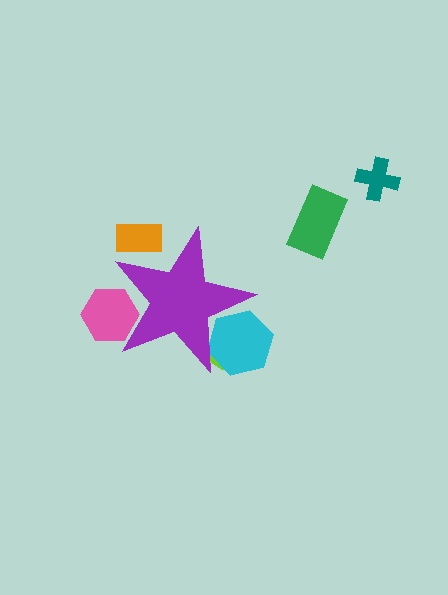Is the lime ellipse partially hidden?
Yes, the lime ellipse is partially hidden behind the purple star.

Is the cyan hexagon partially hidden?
Yes, the cyan hexagon is partially hidden behind the purple star.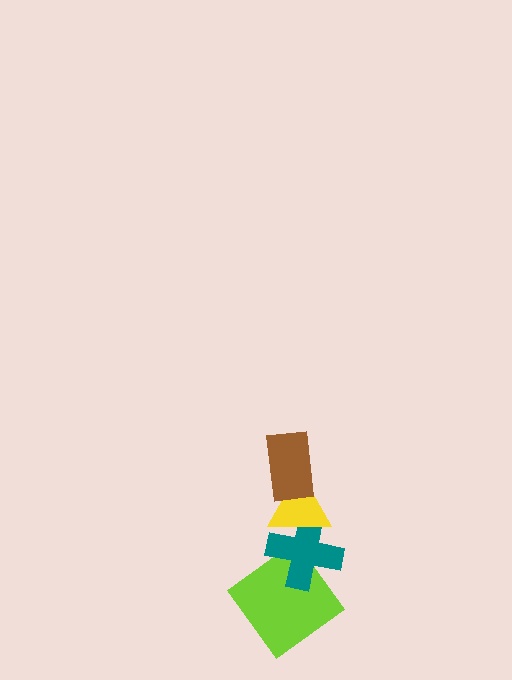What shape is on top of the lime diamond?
The teal cross is on top of the lime diamond.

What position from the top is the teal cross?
The teal cross is 3rd from the top.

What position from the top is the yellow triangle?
The yellow triangle is 2nd from the top.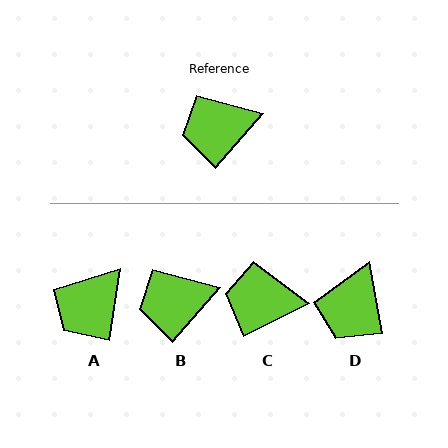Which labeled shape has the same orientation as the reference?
B.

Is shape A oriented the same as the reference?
No, it is off by about 32 degrees.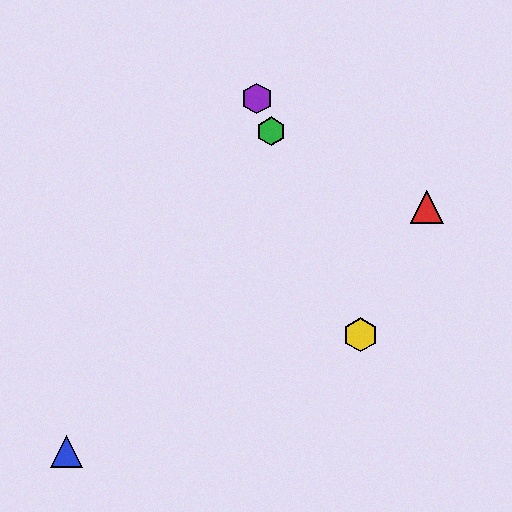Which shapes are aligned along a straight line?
The green hexagon, the yellow hexagon, the purple hexagon are aligned along a straight line.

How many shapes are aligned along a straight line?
3 shapes (the green hexagon, the yellow hexagon, the purple hexagon) are aligned along a straight line.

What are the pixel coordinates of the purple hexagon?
The purple hexagon is at (257, 99).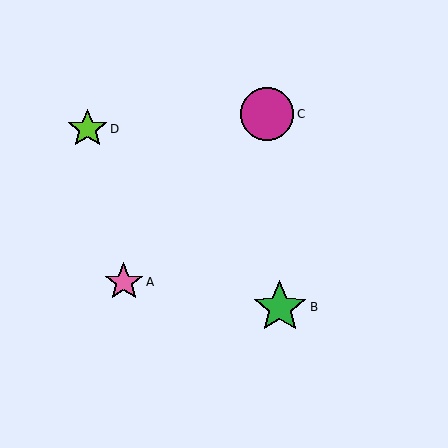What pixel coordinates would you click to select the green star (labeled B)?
Click at (280, 307) to select the green star B.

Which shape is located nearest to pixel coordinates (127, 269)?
The pink star (labeled A) at (124, 282) is nearest to that location.